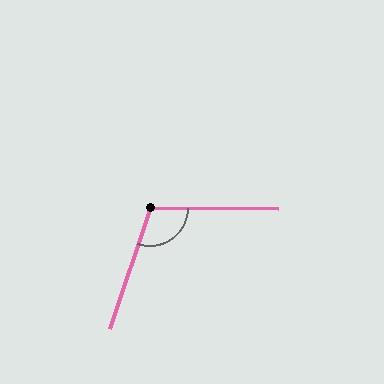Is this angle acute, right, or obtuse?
It is obtuse.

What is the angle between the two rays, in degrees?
Approximately 108 degrees.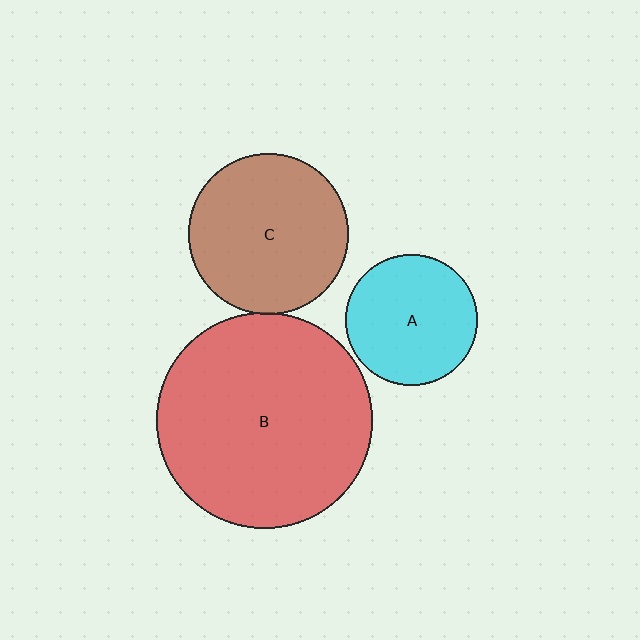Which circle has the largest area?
Circle B (red).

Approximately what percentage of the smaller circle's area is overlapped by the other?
Approximately 5%.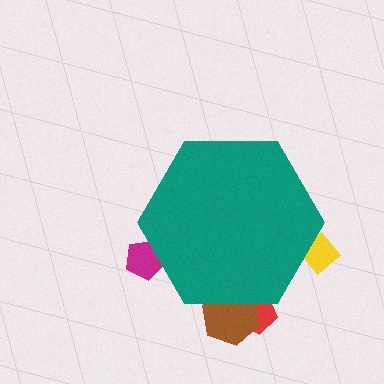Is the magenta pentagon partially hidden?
Yes, the magenta pentagon is partially hidden behind the teal hexagon.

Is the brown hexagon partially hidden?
Yes, the brown hexagon is partially hidden behind the teal hexagon.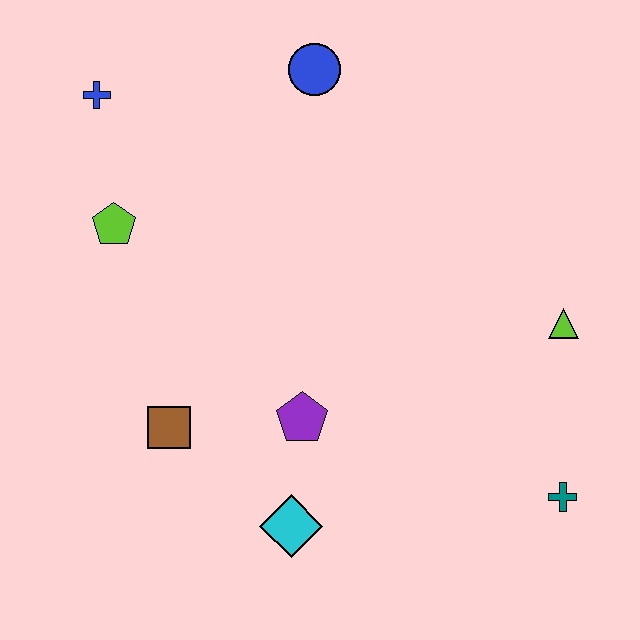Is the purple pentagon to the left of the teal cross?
Yes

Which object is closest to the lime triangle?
The teal cross is closest to the lime triangle.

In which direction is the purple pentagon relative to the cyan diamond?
The purple pentagon is above the cyan diamond.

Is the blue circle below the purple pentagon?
No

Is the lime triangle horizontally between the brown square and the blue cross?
No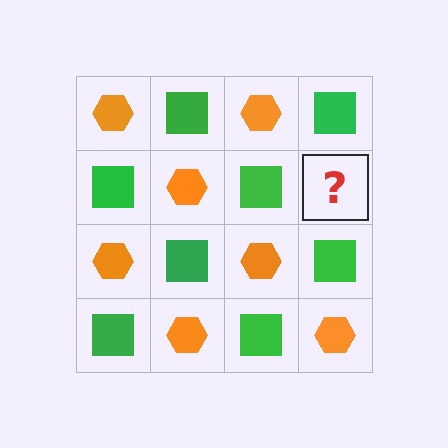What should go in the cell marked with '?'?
The missing cell should contain an orange hexagon.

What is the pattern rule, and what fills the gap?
The rule is that it alternates orange hexagon and green square in a checkerboard pattern. The gap should be filled with an orange hexagon.